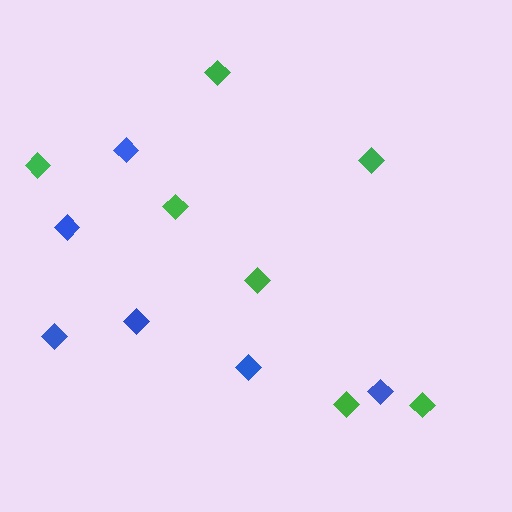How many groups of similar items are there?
There are 2 groups: one group of green diamonds (7) and one group of blue diamonds (6).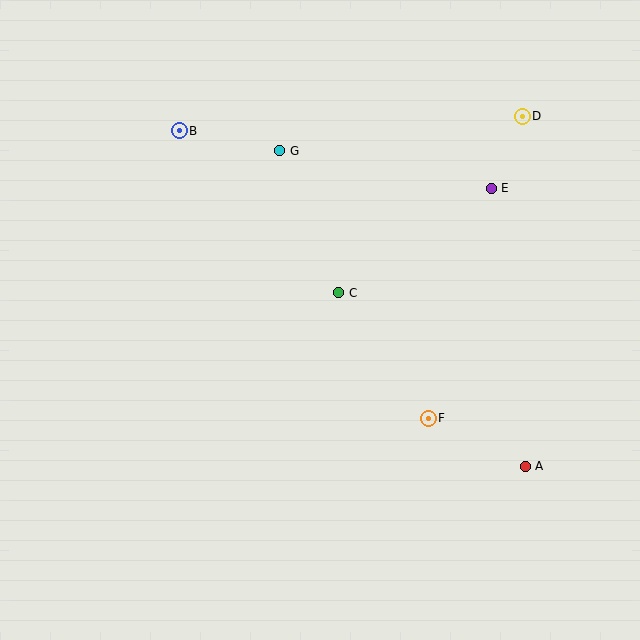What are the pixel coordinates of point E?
Point E is at (491, 188).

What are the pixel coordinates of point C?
Point C is at (339, 293).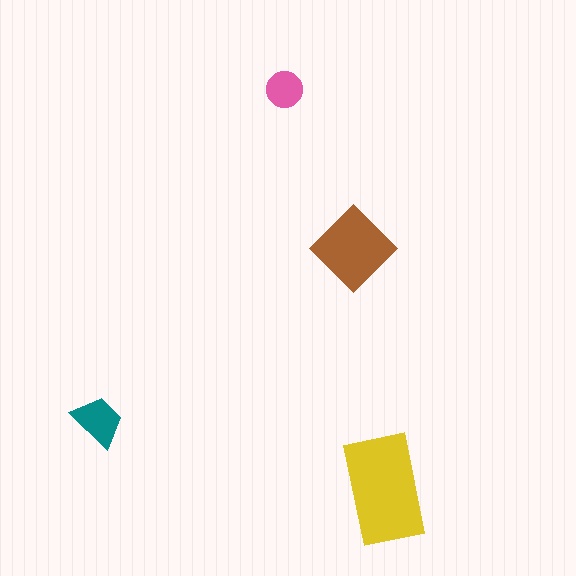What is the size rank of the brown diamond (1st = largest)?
2nd.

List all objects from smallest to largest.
The pink circle, the teal trapezoid, the brown diamond, the yellow rectangle.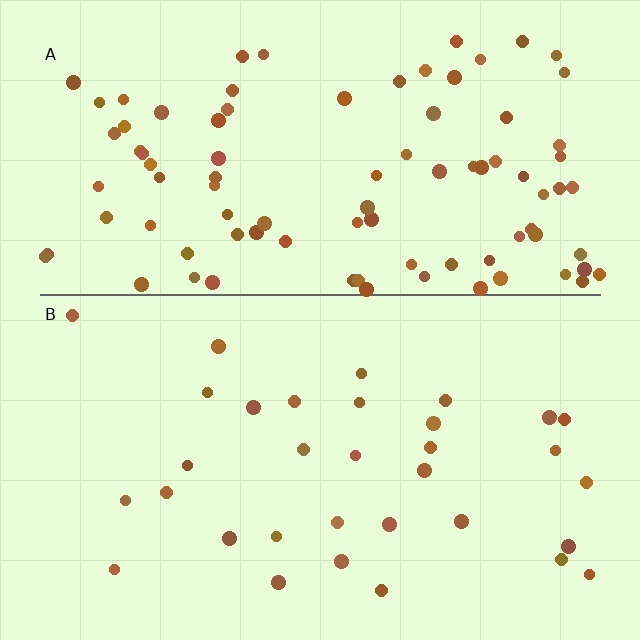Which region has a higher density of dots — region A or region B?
A (the top).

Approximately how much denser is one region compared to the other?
Approximately 2.9× — region A over region B.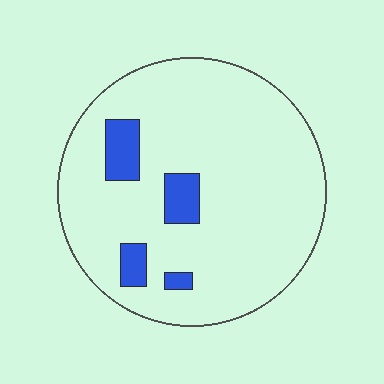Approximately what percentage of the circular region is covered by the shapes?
Approximately 10%.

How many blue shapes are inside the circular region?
4.